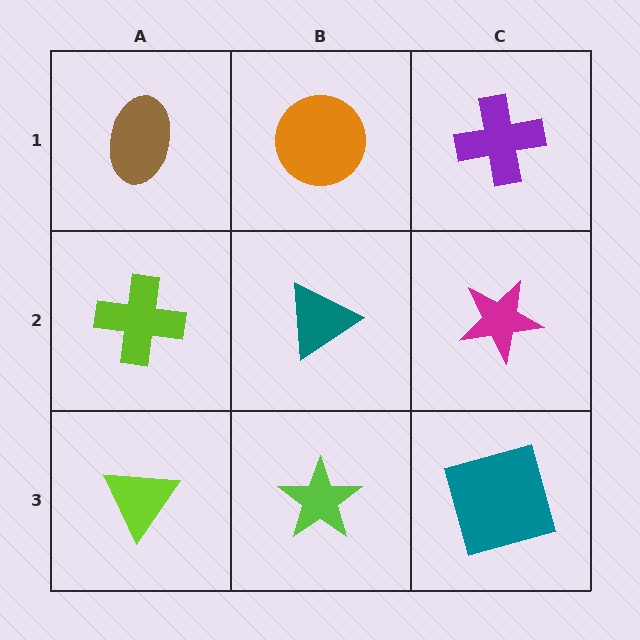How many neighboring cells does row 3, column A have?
2.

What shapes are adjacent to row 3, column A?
A lime cross (row 2, column A), a lime star (row 3, column B).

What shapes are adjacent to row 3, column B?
A teal triangle (row 2, column B), a lime triangle (row 3, column A), a teal square (row 3, column C).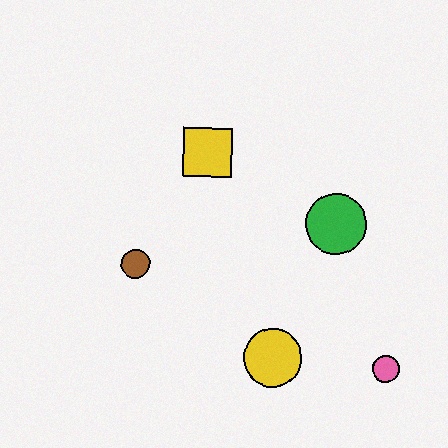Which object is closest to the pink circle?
The yellow circle is closest to the pink circle.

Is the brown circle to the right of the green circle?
No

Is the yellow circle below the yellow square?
Yes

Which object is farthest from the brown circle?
The pink circle is farthest from the brown circle.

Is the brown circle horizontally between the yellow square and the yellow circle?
No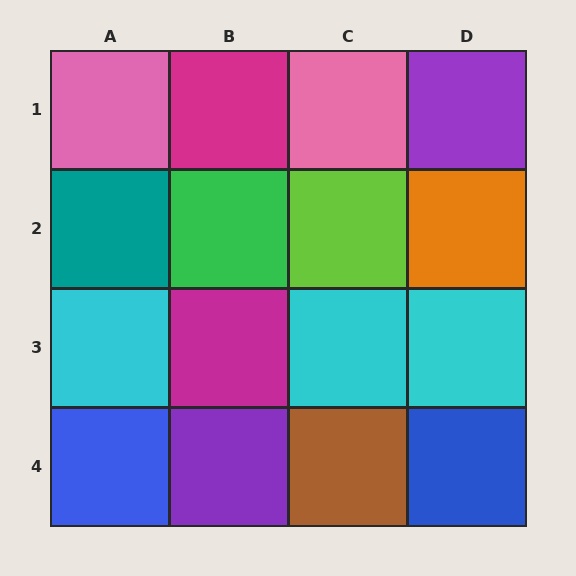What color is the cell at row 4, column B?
Purple.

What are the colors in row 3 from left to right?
Cyan, magenta, cyan, cyan.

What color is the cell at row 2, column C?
Lime.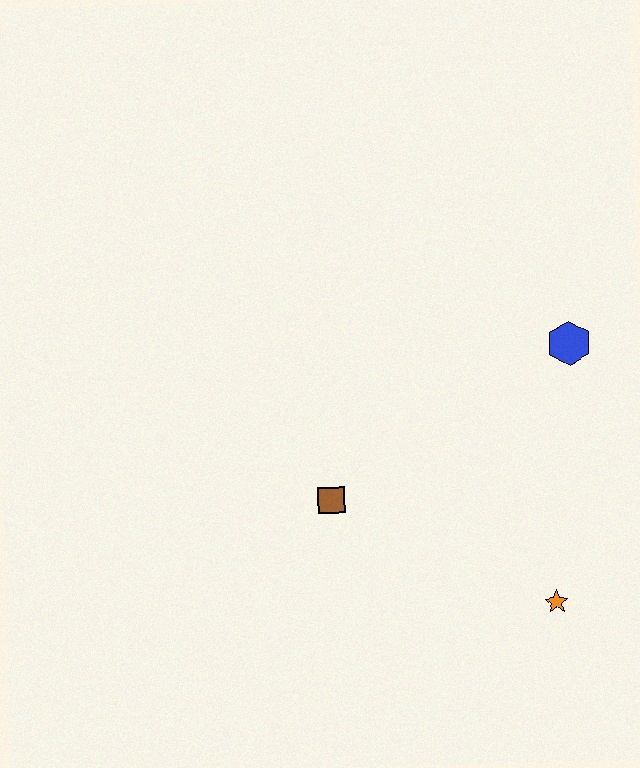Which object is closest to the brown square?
The orange star is closest to the brown square.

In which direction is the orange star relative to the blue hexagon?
The orange star is below the blue hexagon.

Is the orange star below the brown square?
Yes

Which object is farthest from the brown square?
The blue hexagon is farthest from the brown square.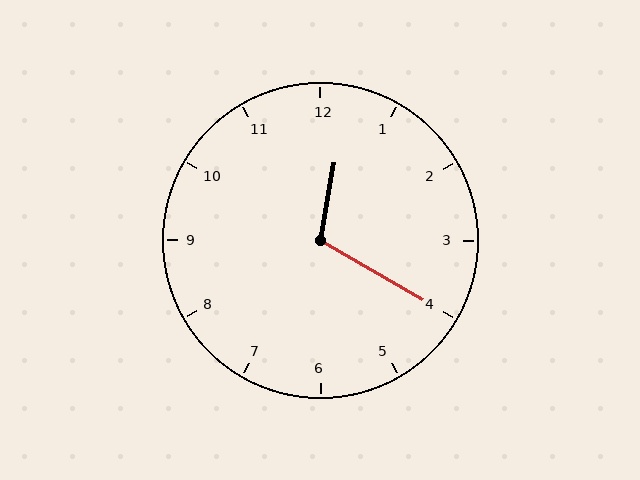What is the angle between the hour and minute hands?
Approximately 110 degrees.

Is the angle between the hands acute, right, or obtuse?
It is obtuse.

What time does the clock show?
12:20.